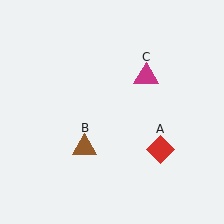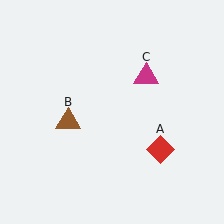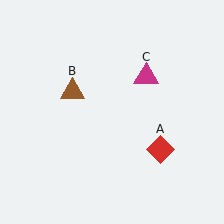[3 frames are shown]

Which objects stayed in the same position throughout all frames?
Red diamond (object A) and magenta triangle (object C) remained stationary.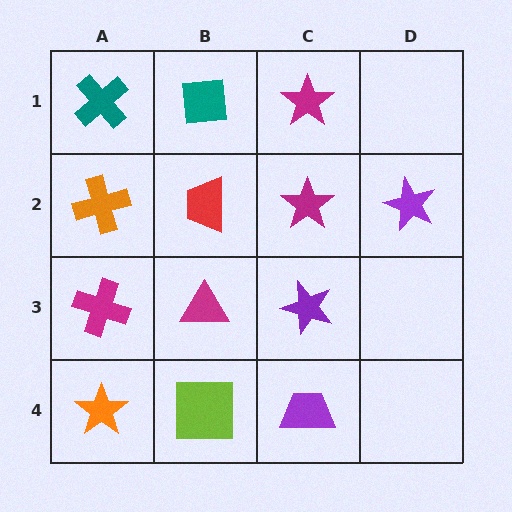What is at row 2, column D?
A purple star.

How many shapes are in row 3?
3 shapes.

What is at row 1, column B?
A teal square.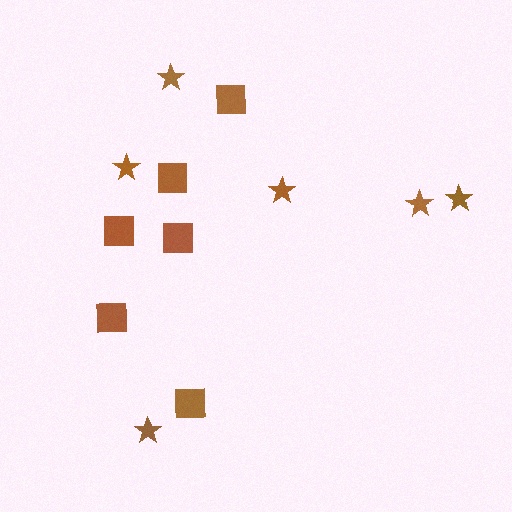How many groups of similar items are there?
There are 2 groups: one group of squares (6) and one group of stars (6).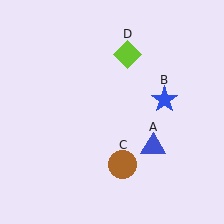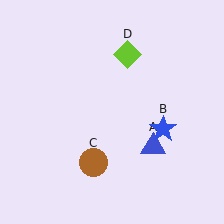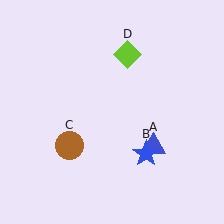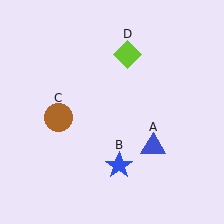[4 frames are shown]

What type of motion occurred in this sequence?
The blue star (object B), brown circle (object C) rotated clockwise around the center of the scene.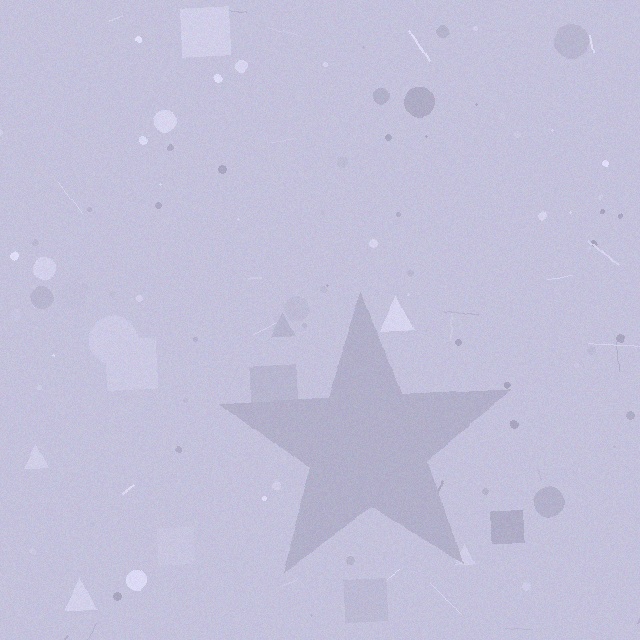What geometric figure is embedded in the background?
A star is embedded in the background.